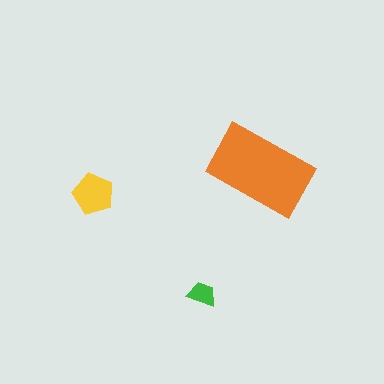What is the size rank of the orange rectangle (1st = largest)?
1st.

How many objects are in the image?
There are 3 objects in the image.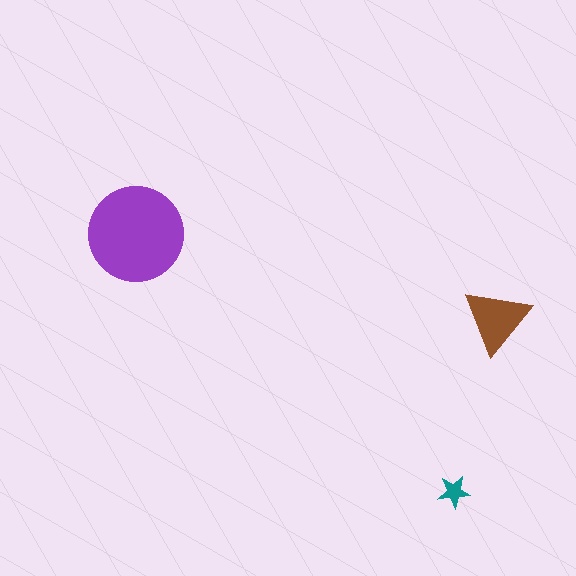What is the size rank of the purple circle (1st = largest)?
1st.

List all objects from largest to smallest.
The purple circle, the brown triangle, the teal star.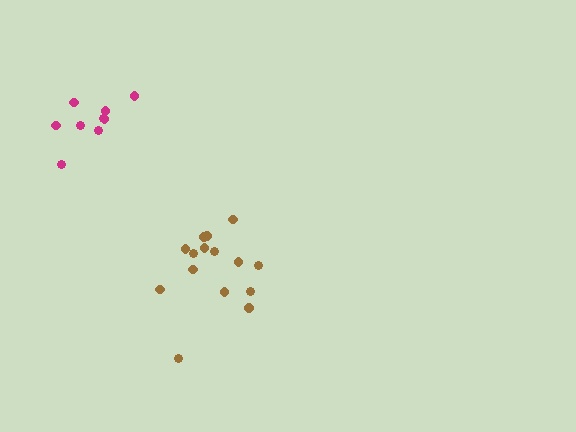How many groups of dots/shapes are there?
There are 2 groups.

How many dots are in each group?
Group 1: 9 dots, Group 2: 15 dots (24 total).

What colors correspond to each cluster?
The clusters are colored: magenta, brown.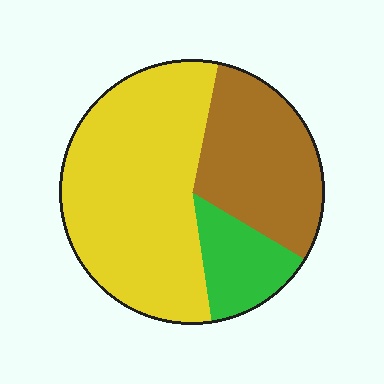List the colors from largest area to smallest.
From largest to smallest: yellow, brown, green.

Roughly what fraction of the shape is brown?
Brown covers 30% of the shape.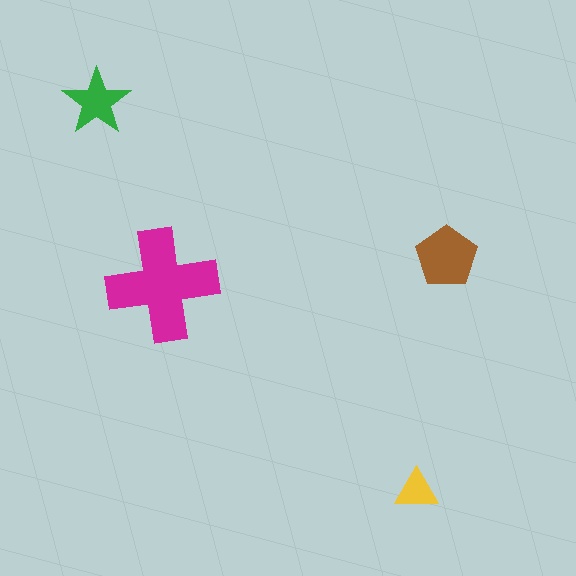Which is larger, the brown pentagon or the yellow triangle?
The brown pentagon.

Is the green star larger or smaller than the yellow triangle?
Larger.